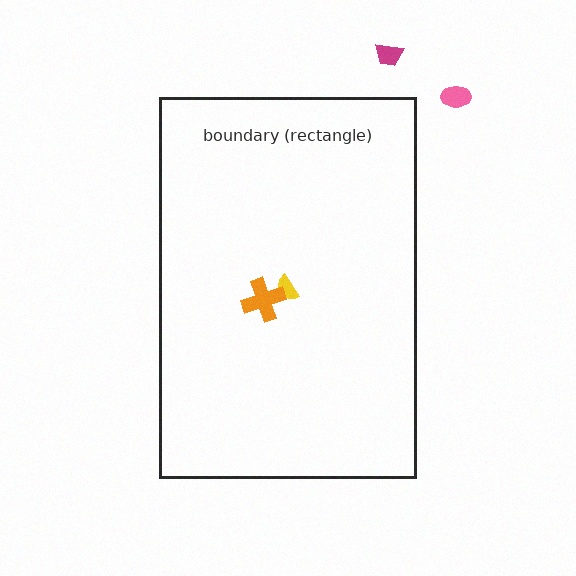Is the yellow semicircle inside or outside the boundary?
Inside.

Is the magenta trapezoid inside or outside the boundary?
Outside.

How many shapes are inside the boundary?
2 inside, 2 outside.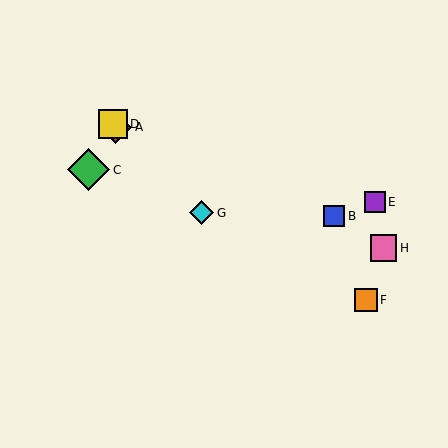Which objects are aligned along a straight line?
Objects A, D, G are aligned along a straight line.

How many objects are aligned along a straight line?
3 objects (A, D, G) are aligned along a straight line.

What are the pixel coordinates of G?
Object G is at (202, 213).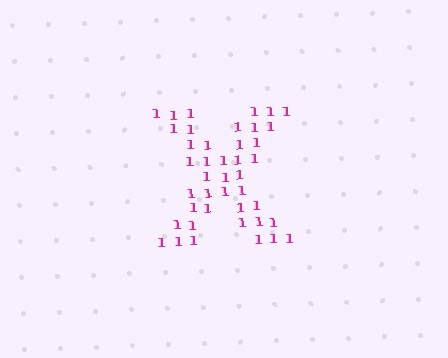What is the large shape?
The large shape is the letter X.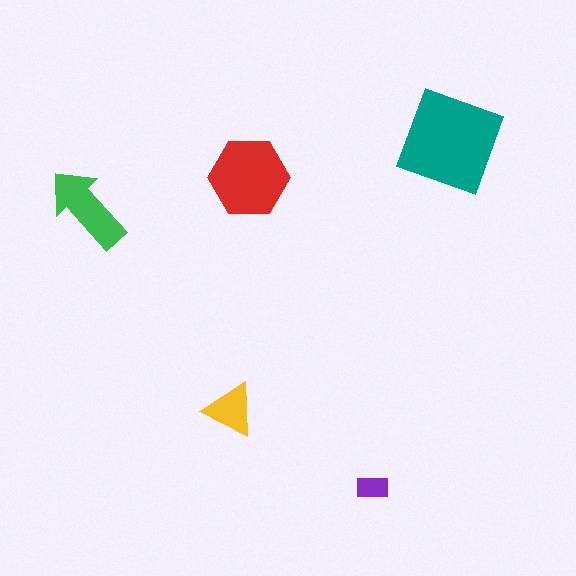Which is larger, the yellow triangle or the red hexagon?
The red hexagon.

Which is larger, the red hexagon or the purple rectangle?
The red hexagon.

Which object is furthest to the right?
The teal diamond is rightmost.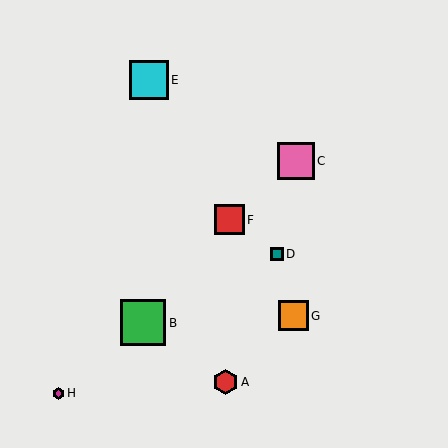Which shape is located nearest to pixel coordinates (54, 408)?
The magenta hexagon (labeled H) at (58, 393) is nearest to that location.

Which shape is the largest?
The green square (labeled B) is the largest.